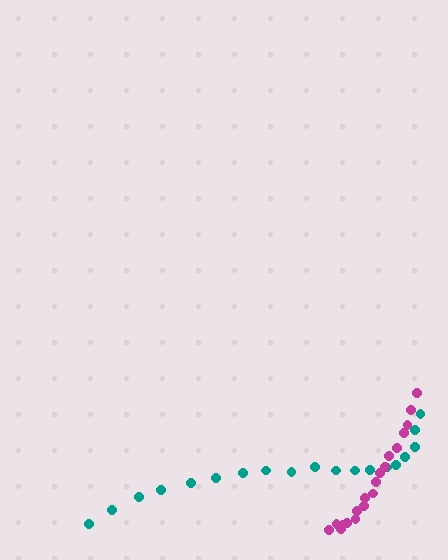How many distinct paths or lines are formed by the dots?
There are 2 distinct paths.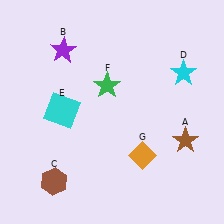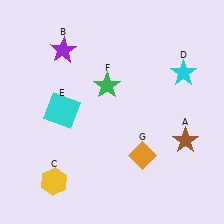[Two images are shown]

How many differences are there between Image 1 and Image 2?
There is 1 difference between the two images.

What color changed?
The hexagon (C) changed from brown in Image 1 to yellow in Image 2.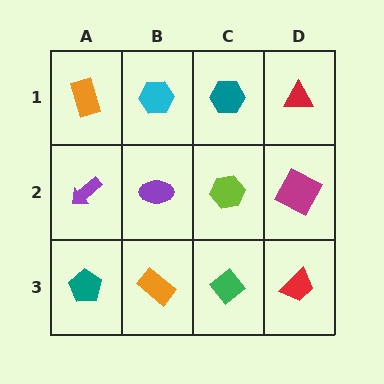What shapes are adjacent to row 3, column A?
A purple arrow (row 2, column A), an orange rectangle (row 3, column B).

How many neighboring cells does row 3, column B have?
3.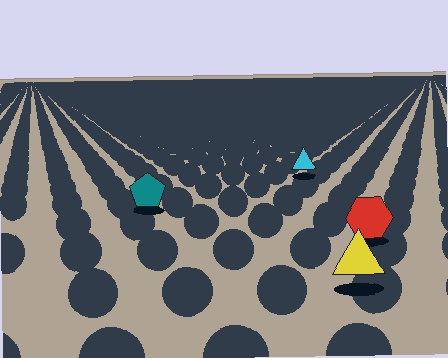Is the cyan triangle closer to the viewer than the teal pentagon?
No. The teal pentagon is closer — you can tell from the texture gradient: the ground texture is coarser near it.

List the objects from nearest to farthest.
From nearest to farthest: the yellow triangle, the red hexagon, the teal pentagon, the cyan triangle.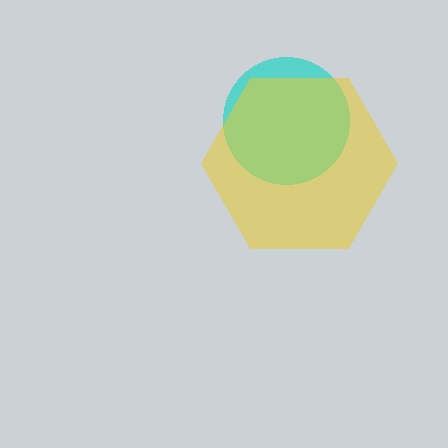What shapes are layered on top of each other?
The layered shapes are: a cyan circle, a yellow hexagon.